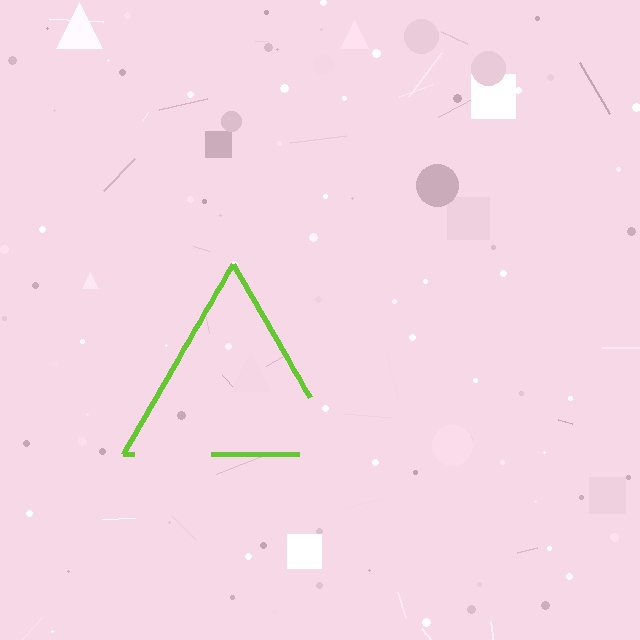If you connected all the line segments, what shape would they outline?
They would outline a triangle.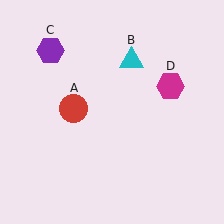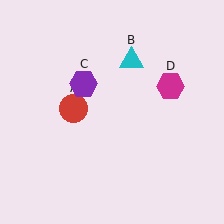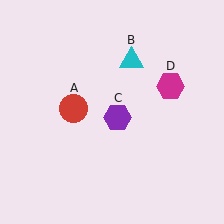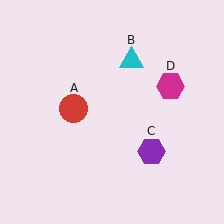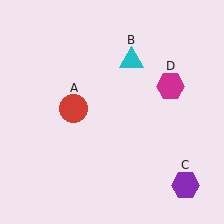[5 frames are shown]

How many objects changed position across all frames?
1 object changed position: purple hexagon (object C).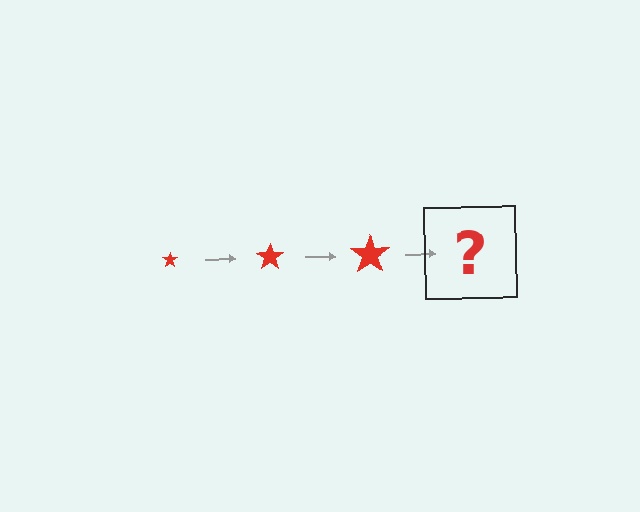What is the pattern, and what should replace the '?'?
The pattern is that the star gets progressively larger each step. The '?' should be a red star, larger than the previous one.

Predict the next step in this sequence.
The next step is a red star, larger than the previous one.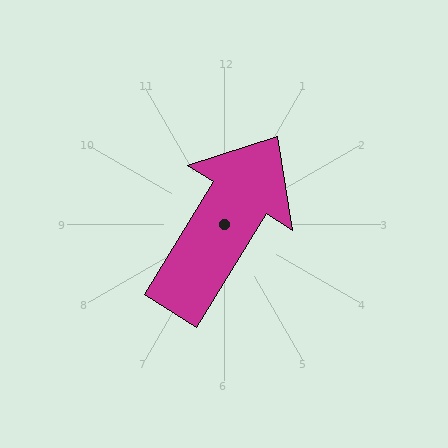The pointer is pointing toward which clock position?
Roughly 1 o'clock.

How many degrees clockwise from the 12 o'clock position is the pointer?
Approximately 32 degrees.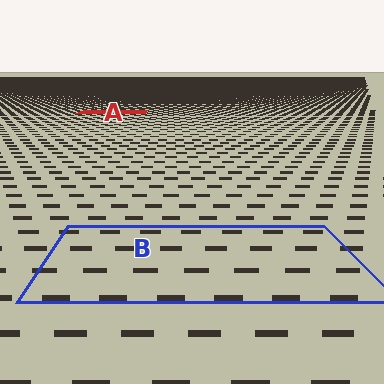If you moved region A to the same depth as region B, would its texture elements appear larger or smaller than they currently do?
They would appear larger. At a closer depth, the same texture elements are projected at a bigger on-screen size.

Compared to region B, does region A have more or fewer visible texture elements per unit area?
Region A has more texture elements per unit area — they are packed more densely because it is farther away.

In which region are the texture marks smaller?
The texture marks are smaller in region A, because it is farther away.